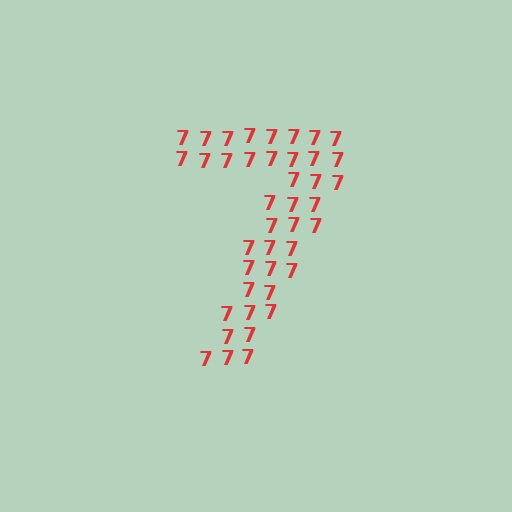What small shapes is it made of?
It is made of small digit 7's.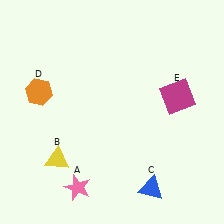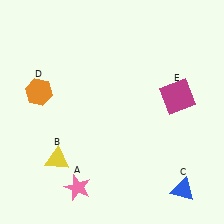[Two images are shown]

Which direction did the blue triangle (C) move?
The blue triangle (C) moved right.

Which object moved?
The blue triangle (C) moved right.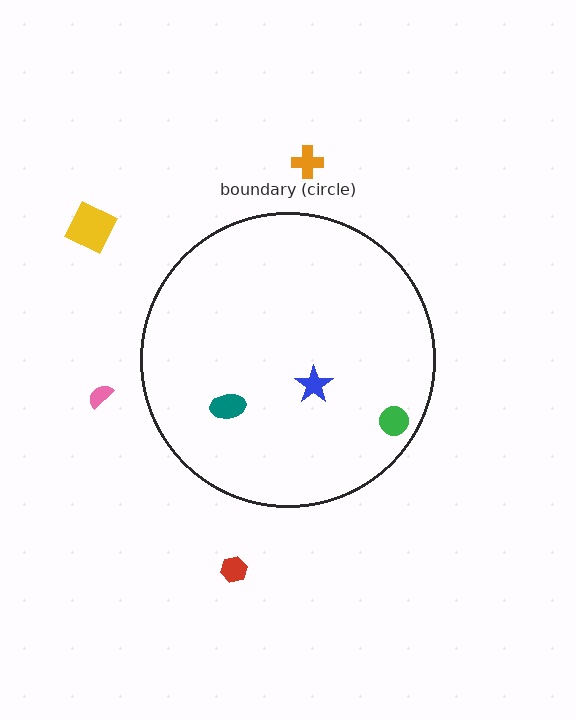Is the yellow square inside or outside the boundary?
Outside.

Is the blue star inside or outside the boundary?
Inside.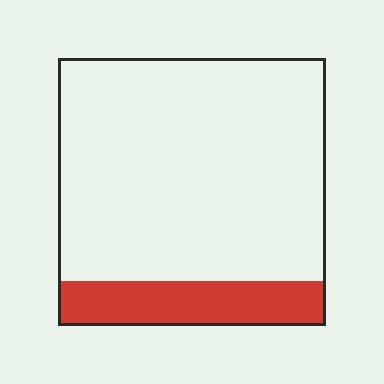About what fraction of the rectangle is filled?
About one sixth (1/6).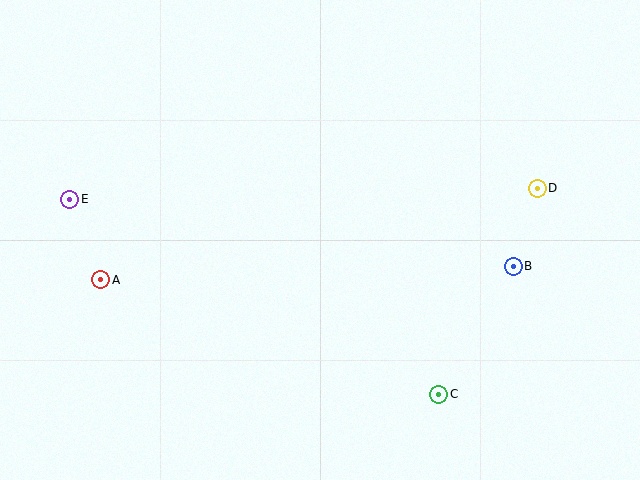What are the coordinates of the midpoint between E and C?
The midpoint between E and C is at (254, 297).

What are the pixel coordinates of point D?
Point D is at (537, 188).